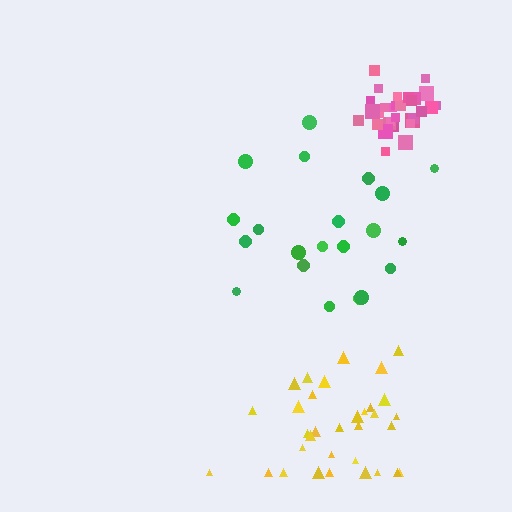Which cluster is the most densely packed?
Pink.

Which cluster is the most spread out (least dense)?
Green.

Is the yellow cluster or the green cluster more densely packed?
Yellow.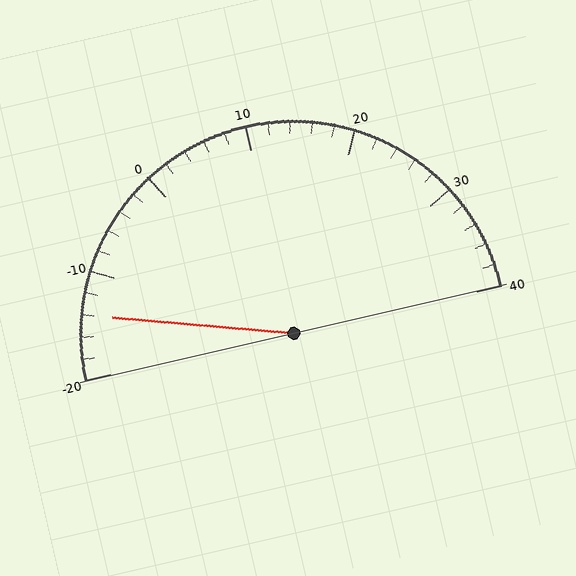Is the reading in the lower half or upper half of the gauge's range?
The reading is in the lower half of the range (-20 to 40).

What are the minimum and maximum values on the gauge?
The gauge ranges from -20 to 40.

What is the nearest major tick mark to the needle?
The nearest major tick mark is -10.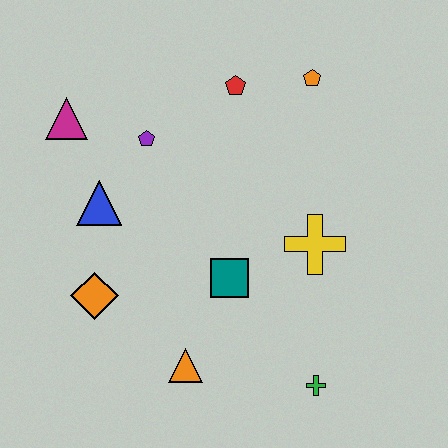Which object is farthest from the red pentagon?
The green cross is farthest from the red pentagon.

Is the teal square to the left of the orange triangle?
No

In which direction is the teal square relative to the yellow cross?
The teal square is to the left of the yellow cross.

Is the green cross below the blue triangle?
Yes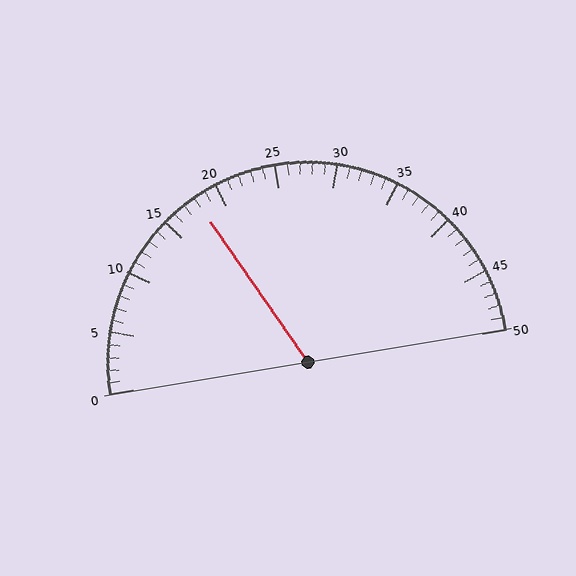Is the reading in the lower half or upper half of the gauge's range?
The reading is in the lower half of the range (0 to 50).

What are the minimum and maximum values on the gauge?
The gauge ranges from 0 to 50.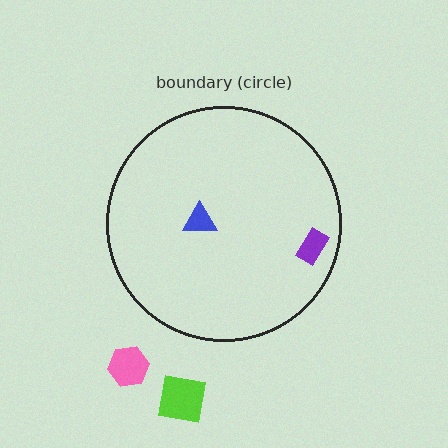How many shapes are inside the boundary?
2 inside, 2 outside.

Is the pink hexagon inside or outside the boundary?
Outside.